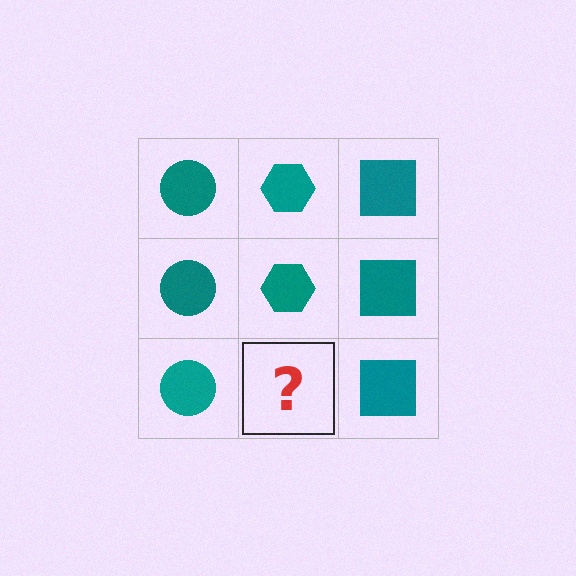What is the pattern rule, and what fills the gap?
The rule is that each column has a consistent shape. The gap should be filled with a teal hexagon.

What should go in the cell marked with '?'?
The missing cell should contain a teal hexagon.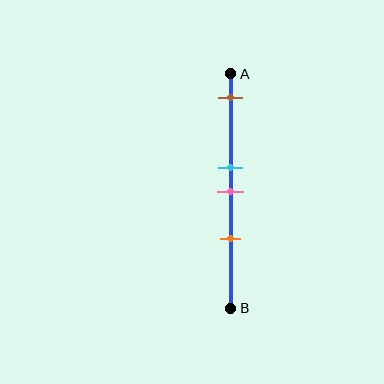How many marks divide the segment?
There are 4 marks dividing the segment.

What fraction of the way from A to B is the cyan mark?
The cyan mark is approximately 40% (0.4) of the way from A to B.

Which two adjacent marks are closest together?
The cyan and pink marks are the closest adjacent pair.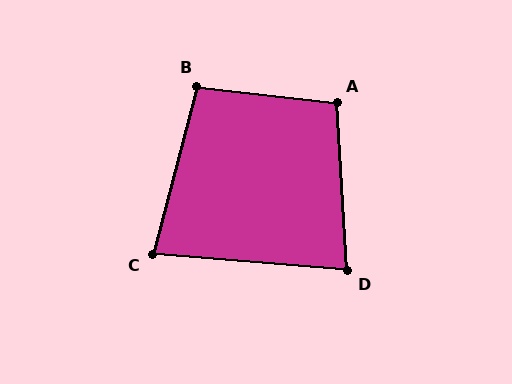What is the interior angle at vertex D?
Approximately 82 degrees (acute).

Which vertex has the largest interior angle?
A, at approximately 100 degrees.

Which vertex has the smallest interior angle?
C, at approximately 80 degrees.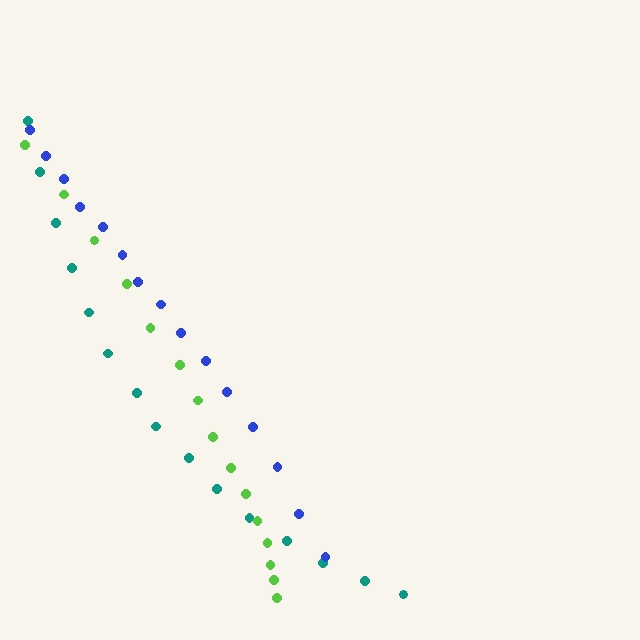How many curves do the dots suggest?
There are 3 distinct paths.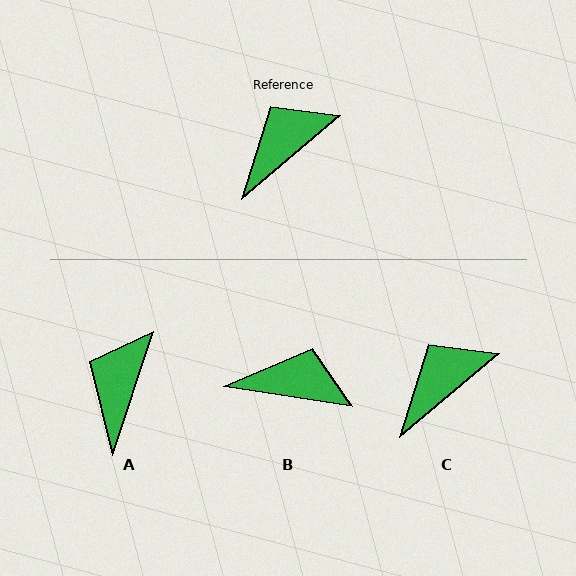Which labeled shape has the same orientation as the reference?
C.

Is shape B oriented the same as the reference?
No, it is off by about 49 degrees.